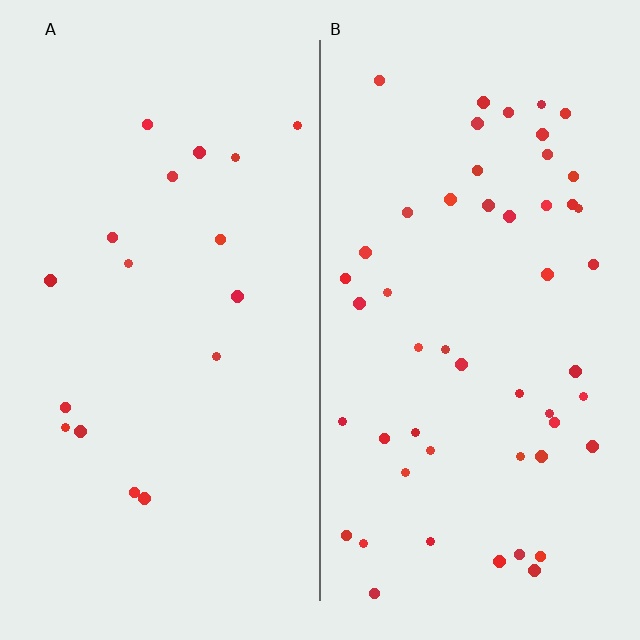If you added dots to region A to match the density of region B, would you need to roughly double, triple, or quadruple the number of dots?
Approximately triple.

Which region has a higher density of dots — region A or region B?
B (the right).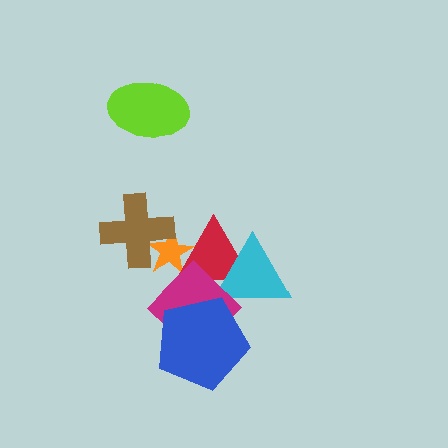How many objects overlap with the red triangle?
3 objects overlap with the red triangle.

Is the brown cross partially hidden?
No, no other shape covers it.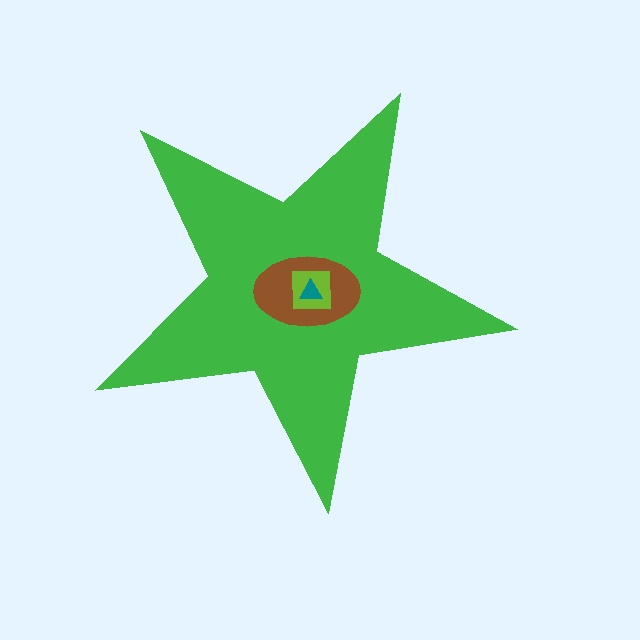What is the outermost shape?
The green star.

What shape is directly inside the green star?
The brown ellipse.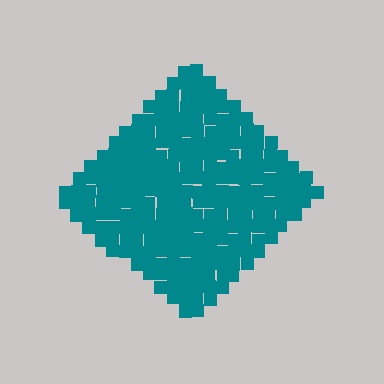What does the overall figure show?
The overall figure shows a diamond.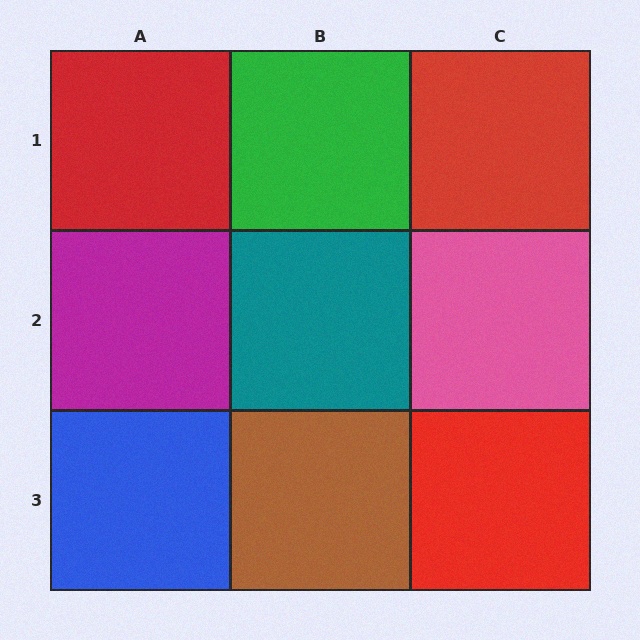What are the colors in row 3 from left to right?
Blue, brown, red.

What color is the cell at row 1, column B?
Green.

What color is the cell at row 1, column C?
Red.